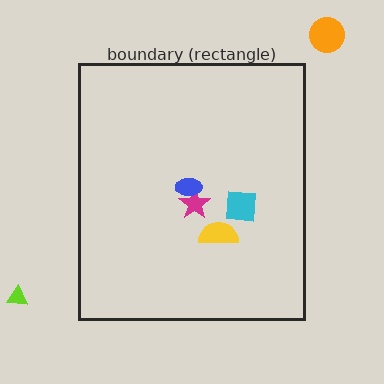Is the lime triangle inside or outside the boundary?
Outside.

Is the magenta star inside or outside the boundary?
Inside.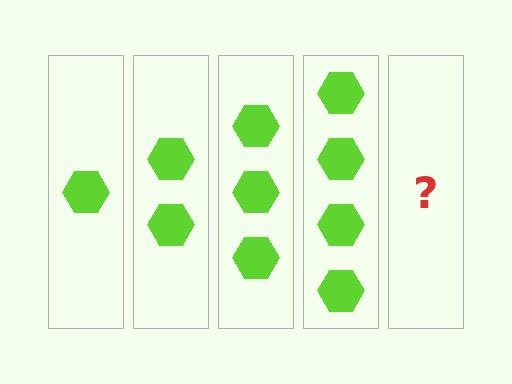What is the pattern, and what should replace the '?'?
The pattern is that each step adds one more hexagon. The '?' should be 5 hexagons.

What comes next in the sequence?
The next element should be 5 hexagons.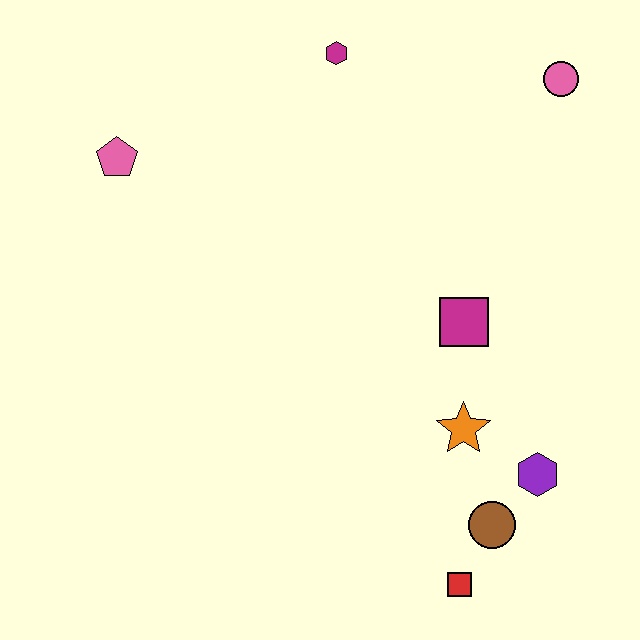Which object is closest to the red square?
The brown circle is closest to the red square.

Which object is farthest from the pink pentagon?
The red square is farthest from the pink pentagon.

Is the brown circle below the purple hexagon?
Yes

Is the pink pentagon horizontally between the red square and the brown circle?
No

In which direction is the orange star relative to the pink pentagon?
The orange star is to the right of the pink pentagon.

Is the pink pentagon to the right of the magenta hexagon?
No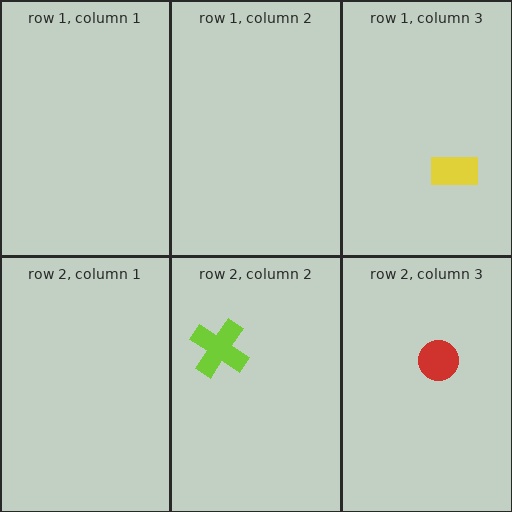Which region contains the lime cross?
The row 2, column 2 region.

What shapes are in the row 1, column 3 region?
The yellow rectangle.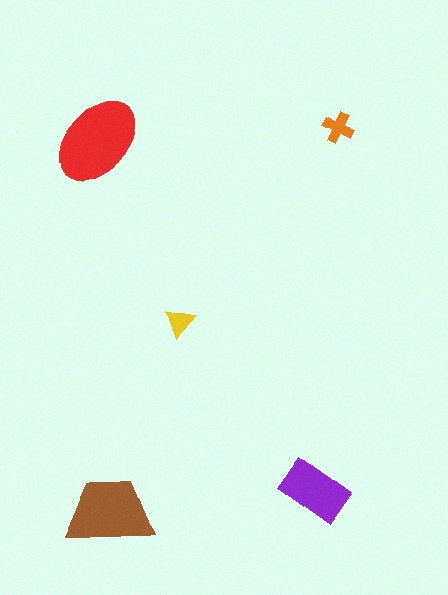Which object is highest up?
The orange cross is topmost.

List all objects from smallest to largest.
The yellow triangle, the orange cross, the purple rectangle, the brown trapezoid, the red ellipse.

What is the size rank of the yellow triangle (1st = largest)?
5th.